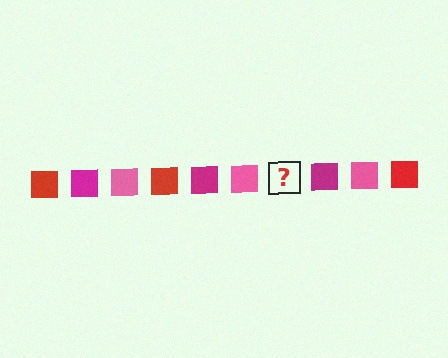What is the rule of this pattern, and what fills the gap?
The rule is that the pattern cycles through red, magenta, pink squares. The gap should be filled with a red square.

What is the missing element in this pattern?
The missing element is a red square.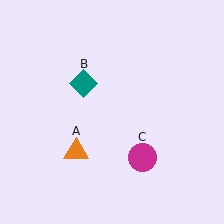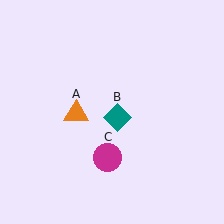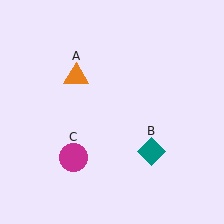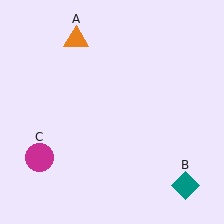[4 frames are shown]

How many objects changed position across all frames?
3 objects changed position: orange triangle (object A), teal diamond (object B), magenta circle (object C).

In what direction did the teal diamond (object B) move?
The teal diamond (object B) moved down and to the right.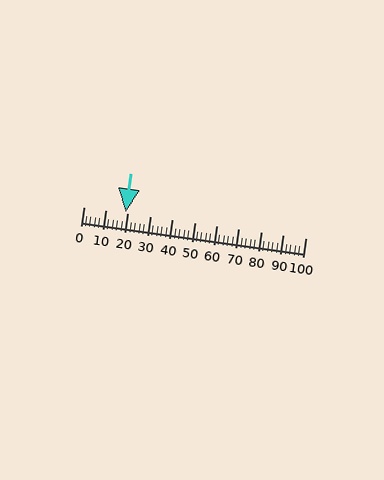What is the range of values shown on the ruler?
The ruler shows values from 0 to 100.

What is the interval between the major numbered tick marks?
The major tick marks are spaced 10 units apart.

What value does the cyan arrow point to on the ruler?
The cyan arrow points to approximately 19.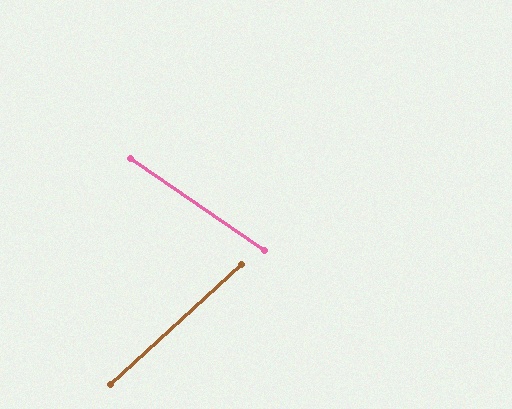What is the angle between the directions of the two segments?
Approximately 77 degrees.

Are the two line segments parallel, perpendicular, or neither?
Neither parallel nor perpendicular — they differ by about 77°.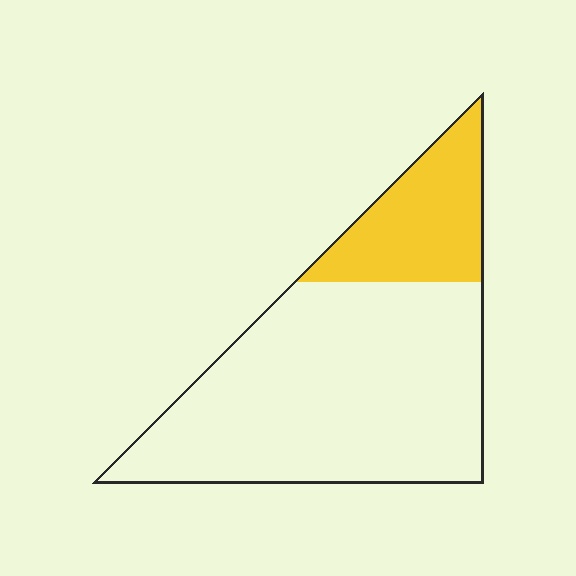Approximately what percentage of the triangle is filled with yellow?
Approximately 25%.